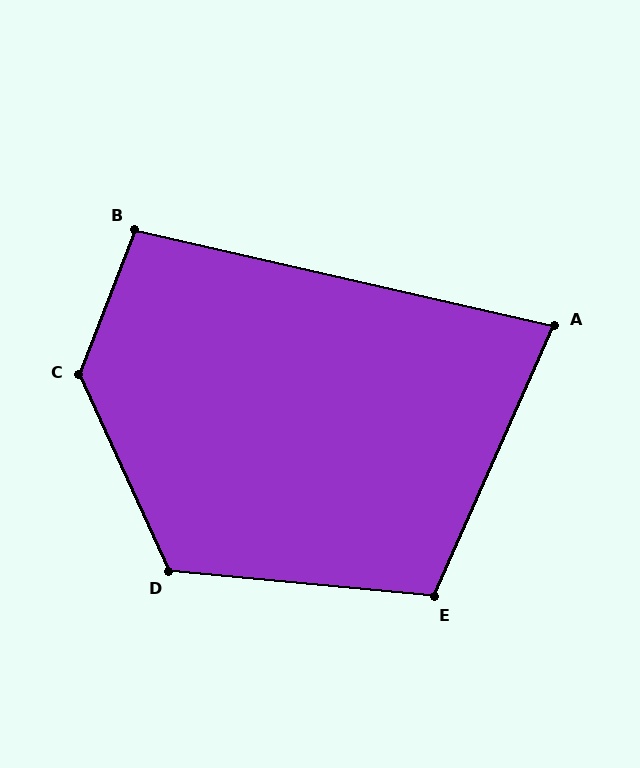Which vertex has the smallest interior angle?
A, at approximately 79 degrees.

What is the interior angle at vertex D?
Approximately 120 degrees (obtuse).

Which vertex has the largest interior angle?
C, at approximately 135 degrees.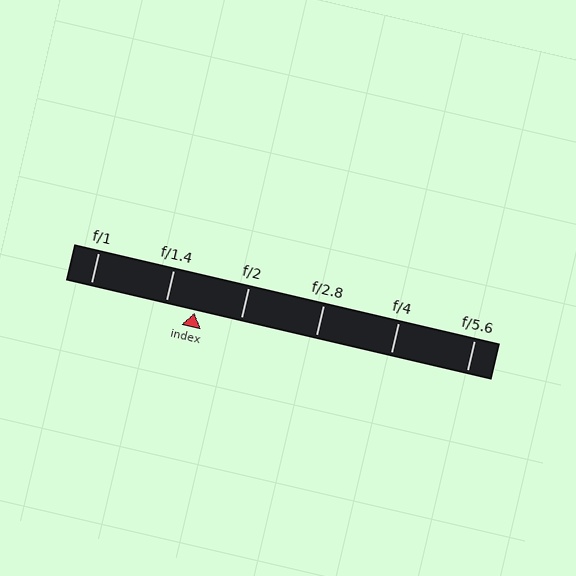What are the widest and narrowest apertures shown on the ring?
The widest aperture shown is f/1 and the narrowest is f/5.6.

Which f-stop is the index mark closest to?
The index mark is closest to f/1.4.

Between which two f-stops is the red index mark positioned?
The index mark is between f/1.4 and f/2.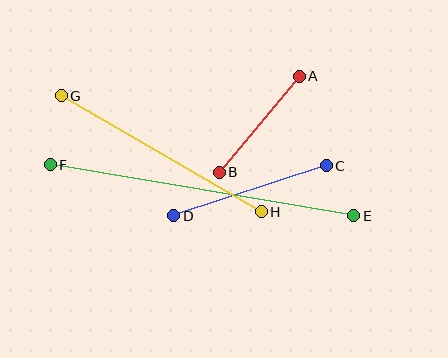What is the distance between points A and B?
The distance is approximately 125 pixels.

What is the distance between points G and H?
The distance is approximately 231 pixels.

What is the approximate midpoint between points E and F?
The midpoint is at approximately (202, 190) pixels.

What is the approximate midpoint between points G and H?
The midpoint is at approximately (161, 154) pixels.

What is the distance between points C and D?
The distance is approximately 161 pixels.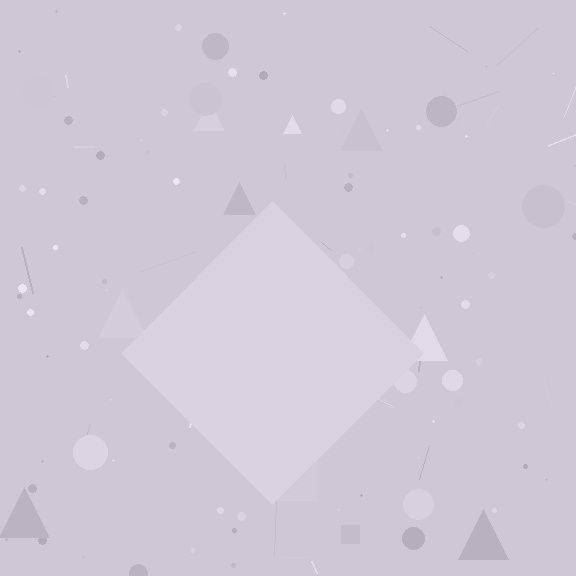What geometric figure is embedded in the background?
A diamond is embedded in the background.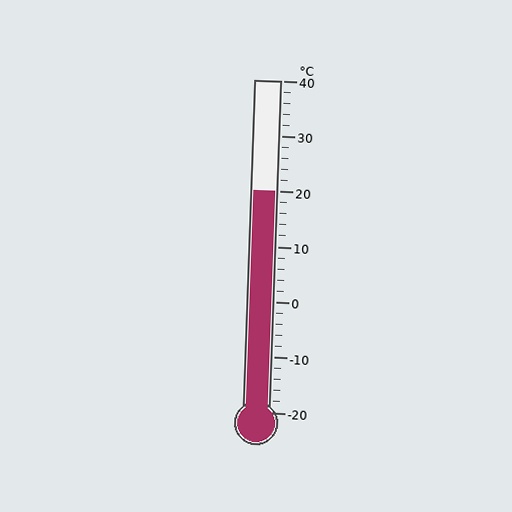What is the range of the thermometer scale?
The thermometer scale ranges from -20°C to 40°C.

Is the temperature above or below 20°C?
The temperature is at 20°C.